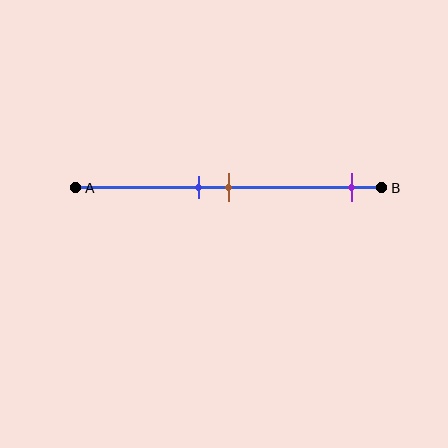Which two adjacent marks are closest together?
The blue and brown marks are the closest adjacent pair.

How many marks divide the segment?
There are 3 marks dividing the segment.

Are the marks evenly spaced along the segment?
No, the marks are not evenly spaced.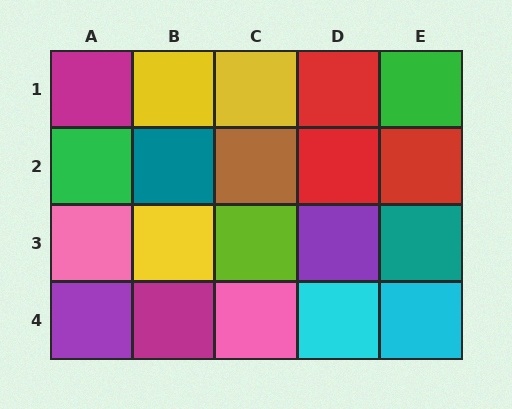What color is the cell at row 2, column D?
Red.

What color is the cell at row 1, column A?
Magenta.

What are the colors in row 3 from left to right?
Pink, yellow, lime, purple, teal.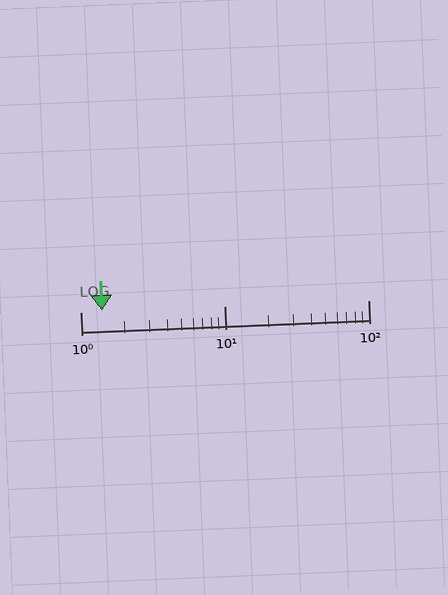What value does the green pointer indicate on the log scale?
The pointer indicates approximately 1.4.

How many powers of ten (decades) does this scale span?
The scale spans 2 decades, from 1 to 100.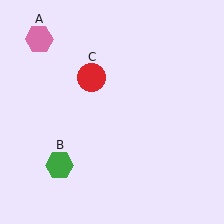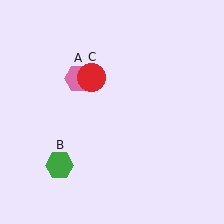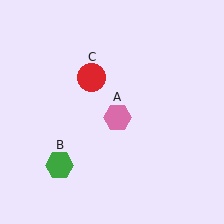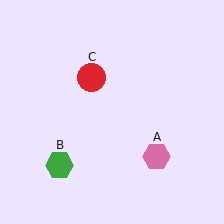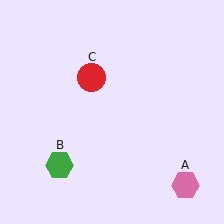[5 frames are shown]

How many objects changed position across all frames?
1 object changed position: pink hexagon (object A).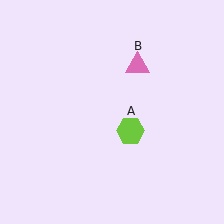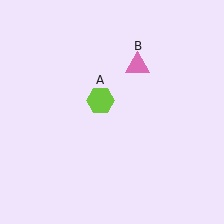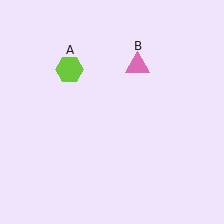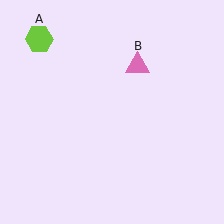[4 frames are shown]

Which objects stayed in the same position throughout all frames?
Pink triangle (object B) remained stationary.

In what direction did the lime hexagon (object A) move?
The lime hexagon (object A) moved up and to the left.